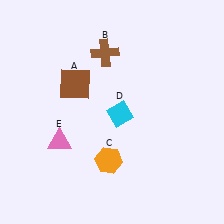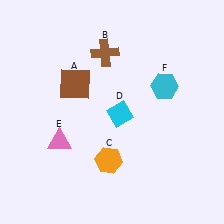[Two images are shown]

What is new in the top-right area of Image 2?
A cyan hexagon (F) was added in the top-right area of Image 2.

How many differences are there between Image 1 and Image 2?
There is 1 difference between the two images.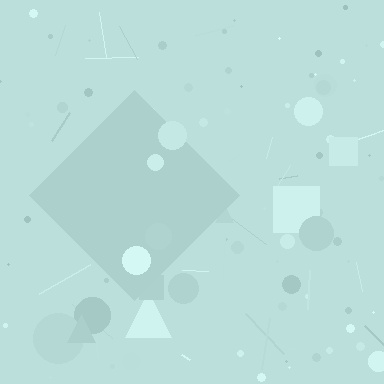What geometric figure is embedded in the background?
A diamond is embedded in the background.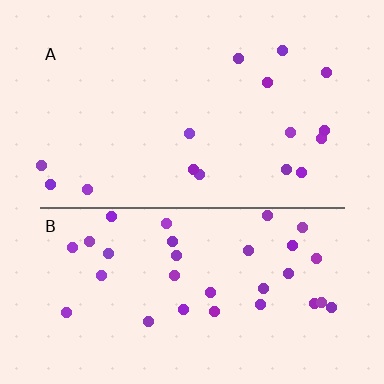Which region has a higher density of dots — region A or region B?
B (the bottom).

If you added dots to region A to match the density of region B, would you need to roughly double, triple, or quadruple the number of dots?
Approximately double.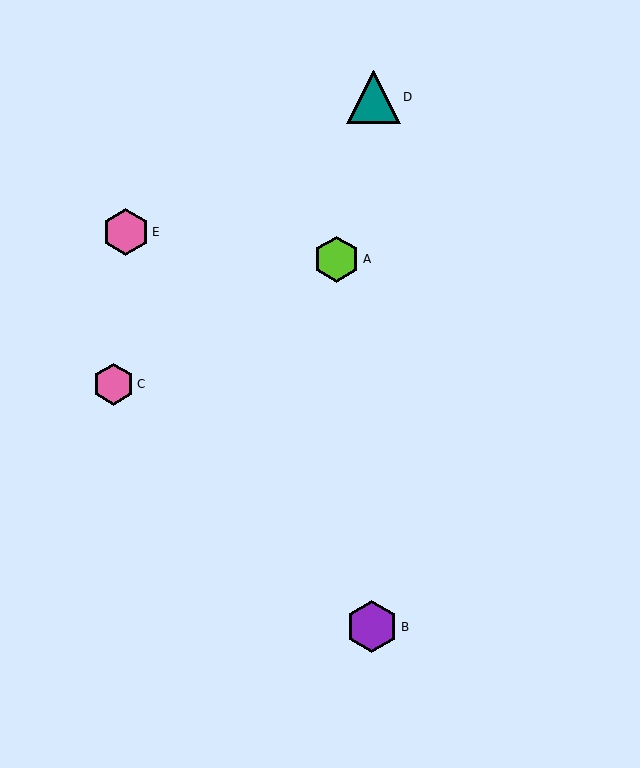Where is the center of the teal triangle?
The center of the teal triangle is at (373, 97).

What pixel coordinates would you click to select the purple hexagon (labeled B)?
Click at (372, 627) to select the purple hexagon B.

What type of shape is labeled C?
Shape C is a pink hexagon.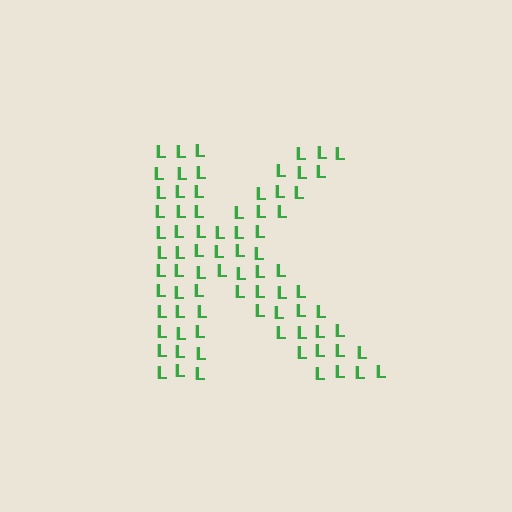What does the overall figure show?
The overall figure shows the letter K.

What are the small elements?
The small elements are letter L's.